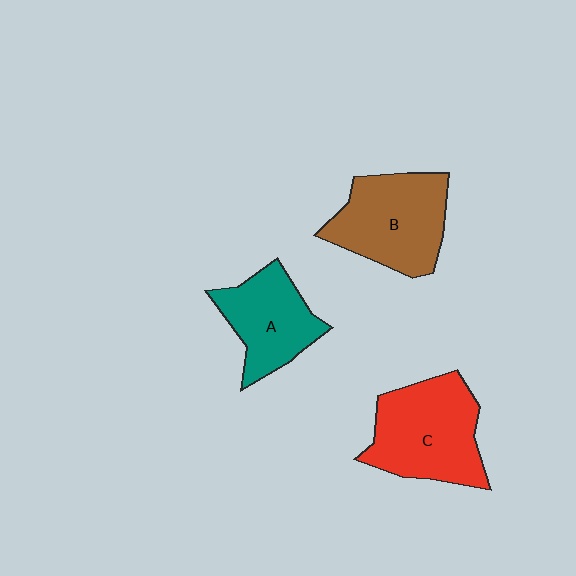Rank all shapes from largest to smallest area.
From largest to smallest: C (red), B (brown), A (teal).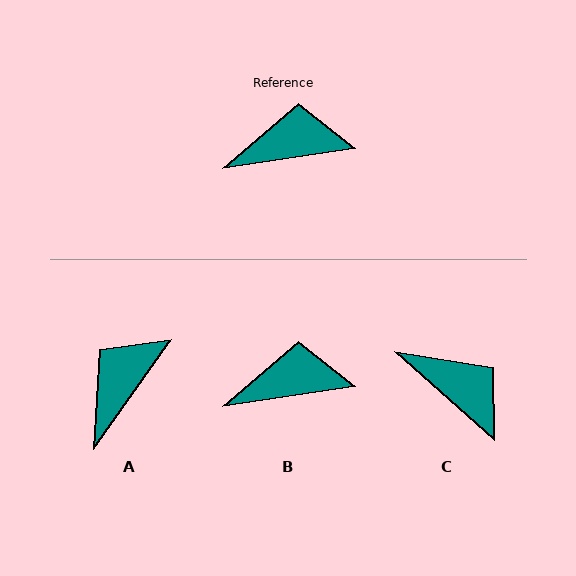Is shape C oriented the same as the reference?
No, it is off by about 50 degrees.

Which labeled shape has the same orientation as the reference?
B.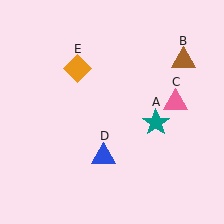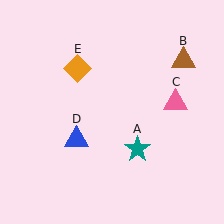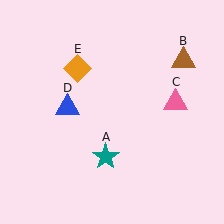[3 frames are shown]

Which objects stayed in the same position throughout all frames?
Brown triangle (object B) and pink triangle (object C) and orange diamond (object E) remained stationary.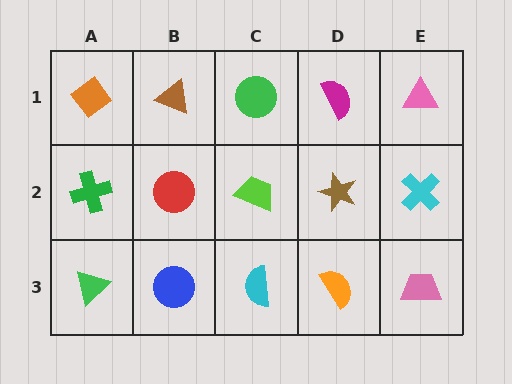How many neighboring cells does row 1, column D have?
3.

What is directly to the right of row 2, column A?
A red circle.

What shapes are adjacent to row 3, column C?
A lime trapezoid (row 2, column C), a blue circle (row 3, column B), an orange semicircle (row 3, column D).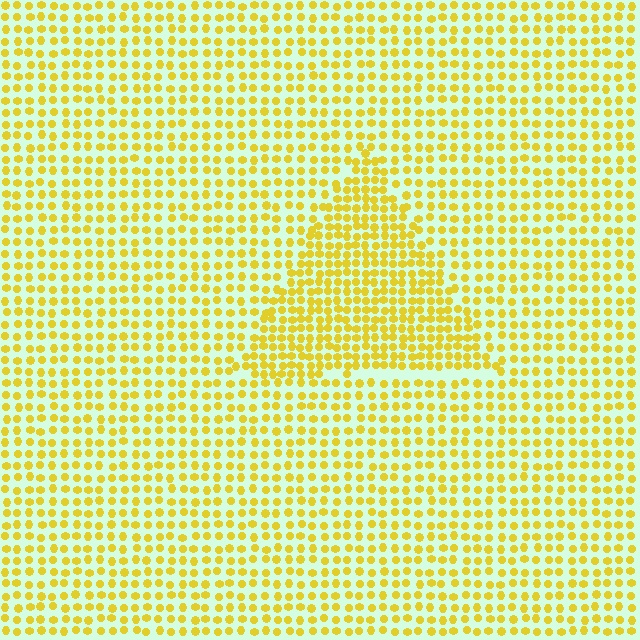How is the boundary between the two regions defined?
The boundary is defined by a change in element density (approximately 1.6x ratio). All elements are the same color, size, and shape.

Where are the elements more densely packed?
The elements are more densely packed inside the triangle boundary.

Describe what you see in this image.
The image contains small yellow elements arranged at two different densities. A triangle-shaped region is visible where the elements are more densely packed than the surrounding area.